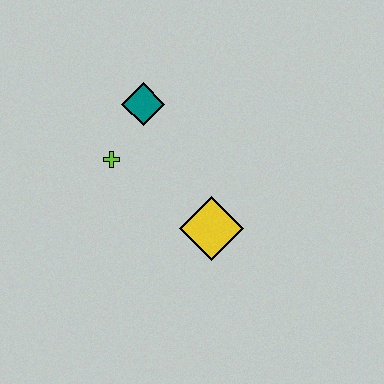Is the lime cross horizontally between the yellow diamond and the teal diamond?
No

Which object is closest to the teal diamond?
The lime cross is closest to the teal diamond.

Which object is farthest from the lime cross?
The yellow diamond is farthest from the lime cross.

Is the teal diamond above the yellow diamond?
Yes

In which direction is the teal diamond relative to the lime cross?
The teal diamond is above the lime cross.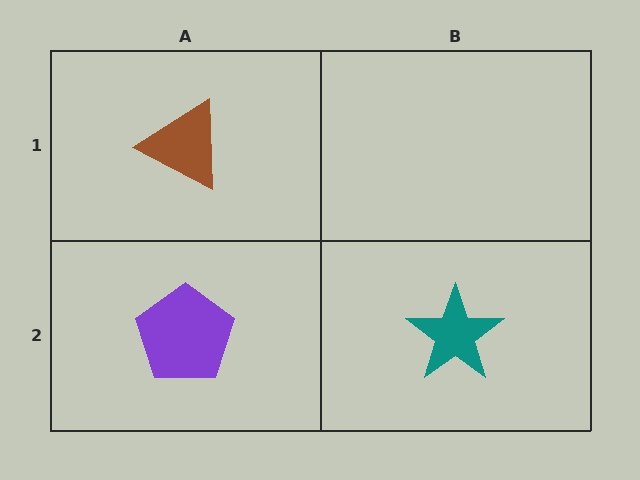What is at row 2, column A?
A purple pentagon.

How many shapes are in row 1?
1 shape.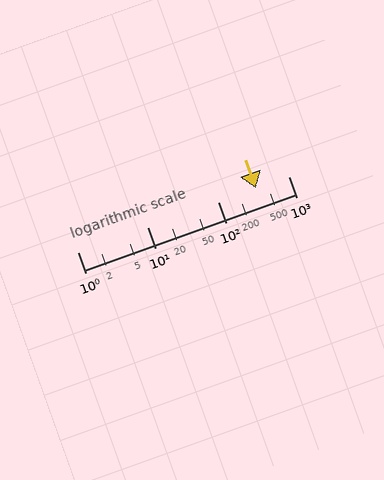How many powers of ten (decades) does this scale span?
The scale spans 3 decades, from 1 to 1000.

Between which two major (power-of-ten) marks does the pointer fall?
The pointer is between 100 and 1000.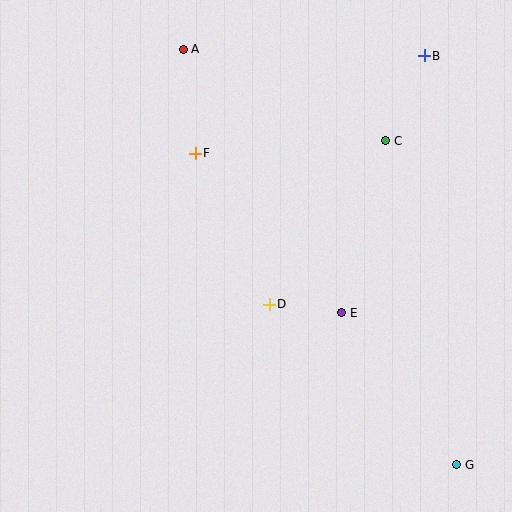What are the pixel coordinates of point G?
Point G is at (457, 465).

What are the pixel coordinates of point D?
Point D is at (269, 304).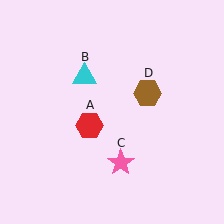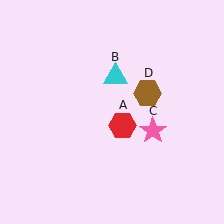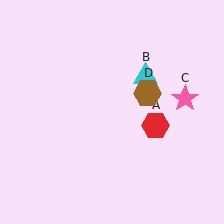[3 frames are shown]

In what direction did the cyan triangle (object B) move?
The cyan triangle (object B) moved right.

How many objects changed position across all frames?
3 objects changed position: red hexagon (object A), cyan triangle (object B), pink star (object C).